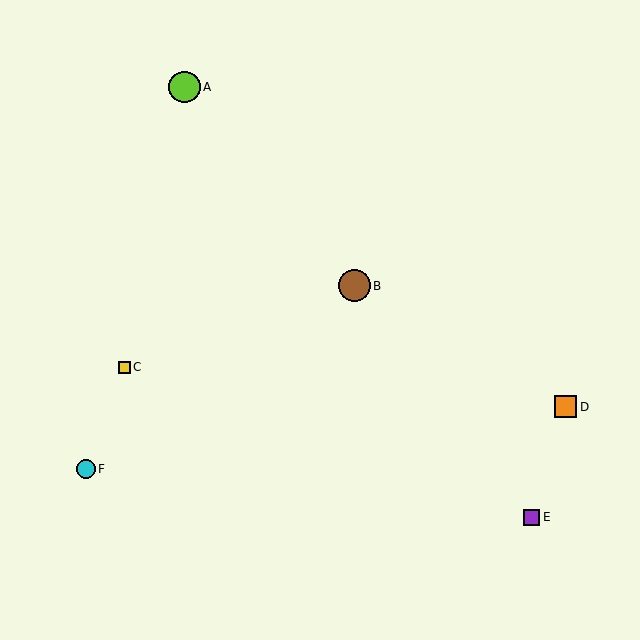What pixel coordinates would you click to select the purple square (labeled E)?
Click at (532, 517) to select the purple square E.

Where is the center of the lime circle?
The center of the lime circle is at (185, 87).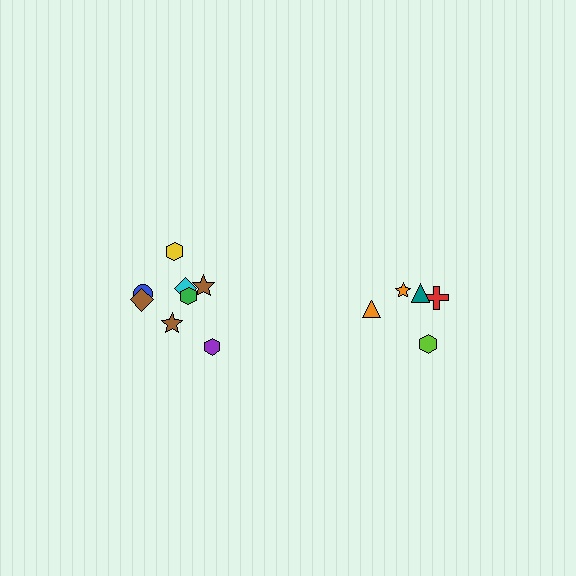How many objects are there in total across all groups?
There are 13 objects.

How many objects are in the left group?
There are 8 objects.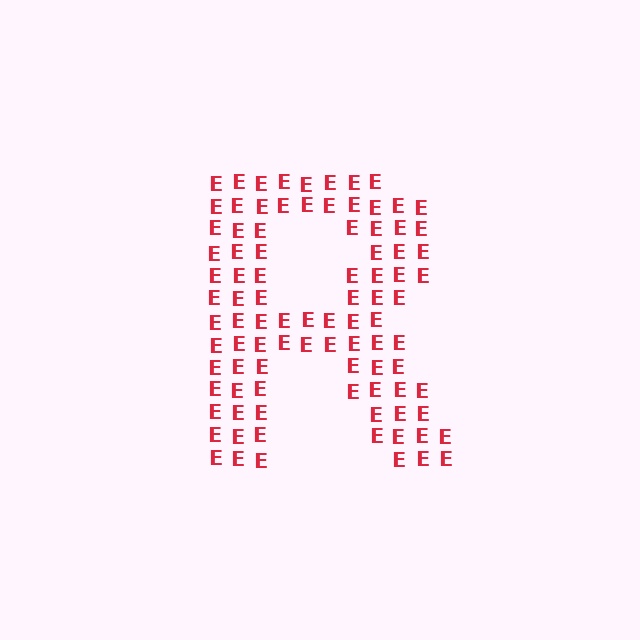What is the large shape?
The large shape is the letter R.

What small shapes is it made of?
It is made of small letter E's.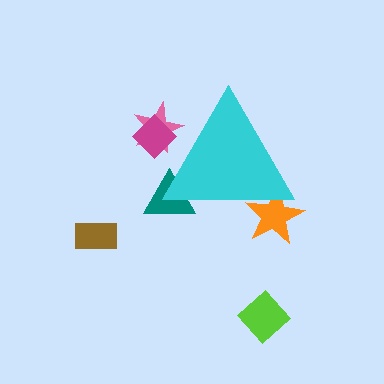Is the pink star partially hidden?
Yes, the pink star is partially hidden behind the cyan triangle.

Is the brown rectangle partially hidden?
No, the brown rectangle is fully visible.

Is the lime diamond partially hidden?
No, the lime diamond is fully visible.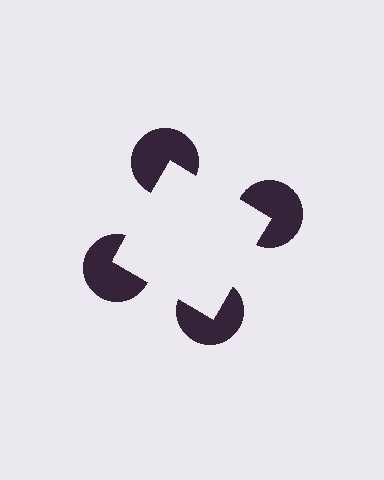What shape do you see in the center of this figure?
An illusory square — its edges are inferred from the aligned wedge cuts in the pac-man discs, not physically drawn.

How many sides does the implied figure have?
4 sides.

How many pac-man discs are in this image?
There are 4 — one at each vertex of the illusory square.